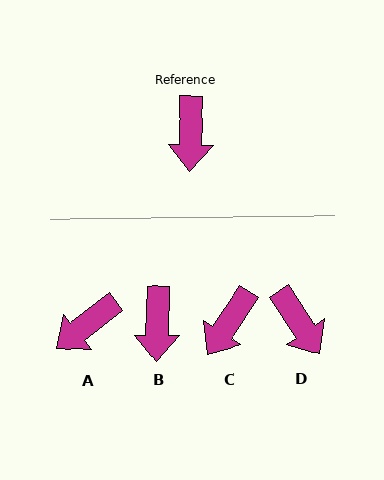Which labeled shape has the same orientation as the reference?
B.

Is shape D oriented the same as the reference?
No, it is off by about 34 degrees.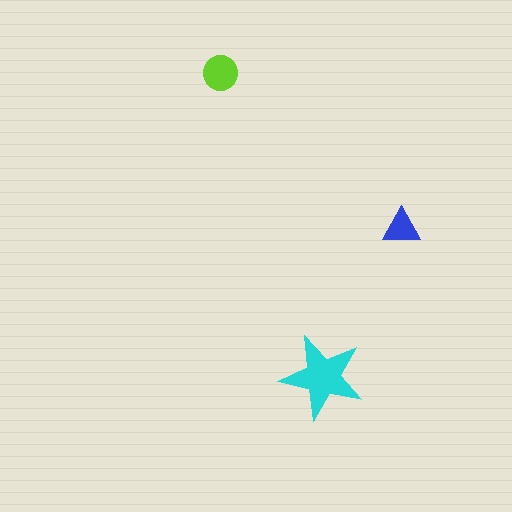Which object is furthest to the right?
The blue triangle is rightmost.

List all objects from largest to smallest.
The cyan star, the lime circle, the blue triangle.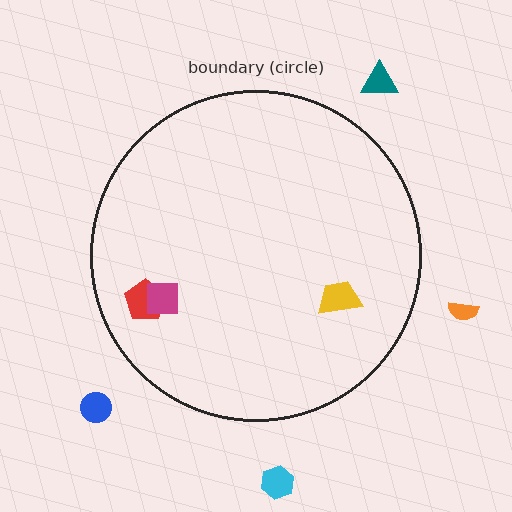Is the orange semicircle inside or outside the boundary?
Outside.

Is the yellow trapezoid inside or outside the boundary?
Inside.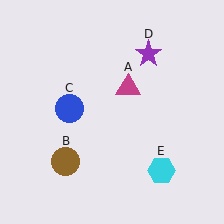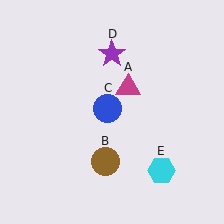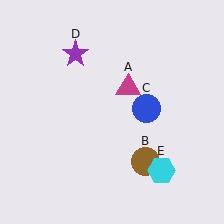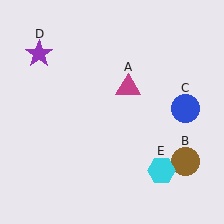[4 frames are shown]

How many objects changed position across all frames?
3 objects changed position: brown circle (object B), blue circle (object C), purple star (object D).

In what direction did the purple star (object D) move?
The purple star (object D) moved left.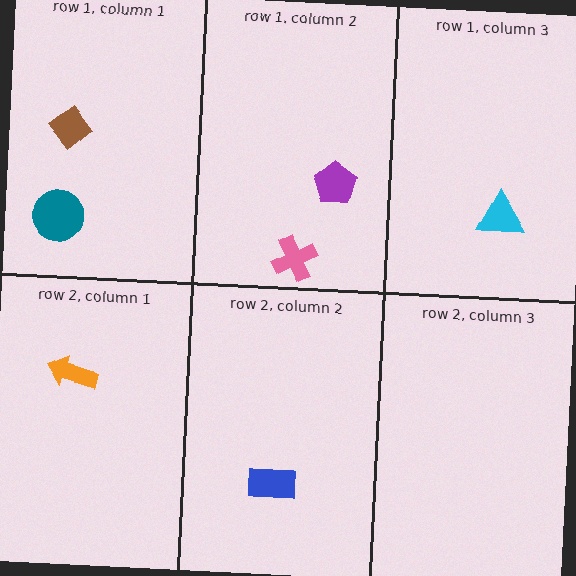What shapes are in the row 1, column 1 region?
The teal circle, the brown diamond.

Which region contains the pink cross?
The row 1, column 2 region.